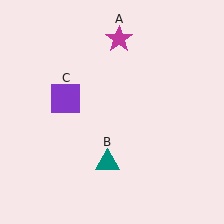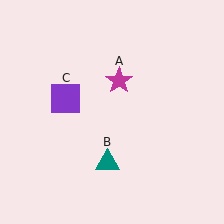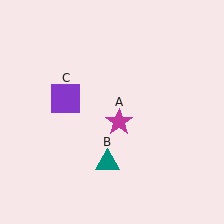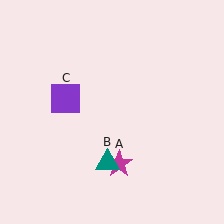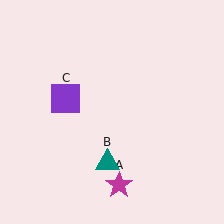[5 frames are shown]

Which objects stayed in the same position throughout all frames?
Teal triangle (object B) and purple square (object C) remained stationary.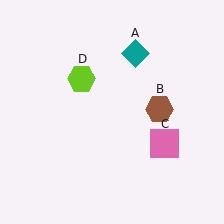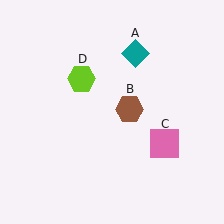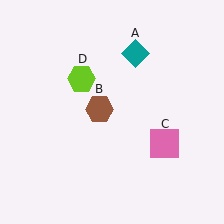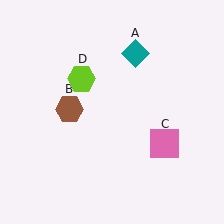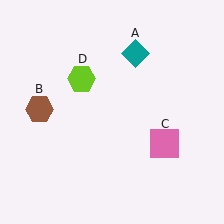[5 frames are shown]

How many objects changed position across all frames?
1 object changed position: brown hexagon (object B).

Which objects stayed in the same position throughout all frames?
Teal diamond (object A) and pink square (object C) and lime hexagon (object D) remained stationary.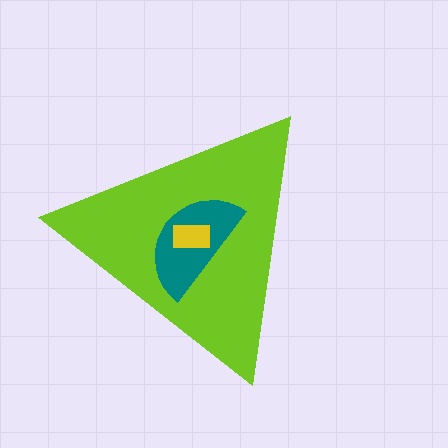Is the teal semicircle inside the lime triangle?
Yes.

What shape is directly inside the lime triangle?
The teal semicircle.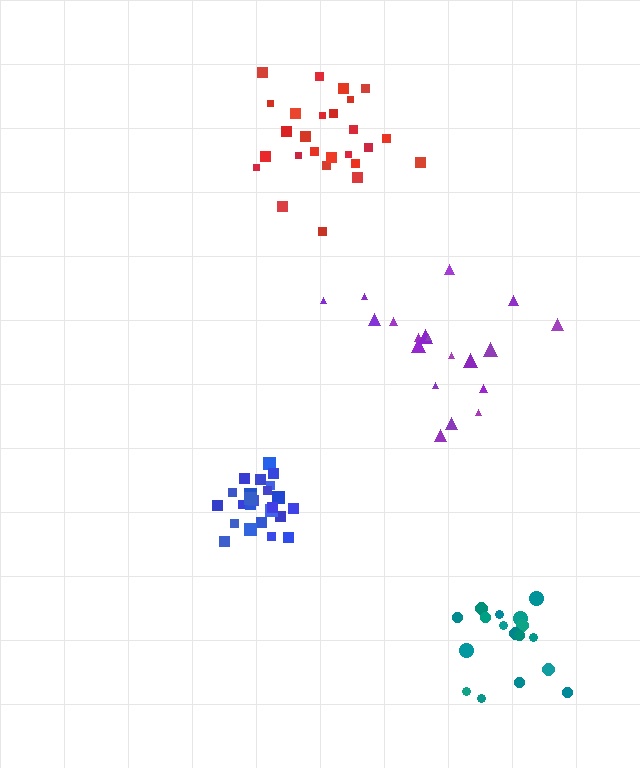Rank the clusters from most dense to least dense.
blue, teal, red, purple.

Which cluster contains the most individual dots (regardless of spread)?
Red (26).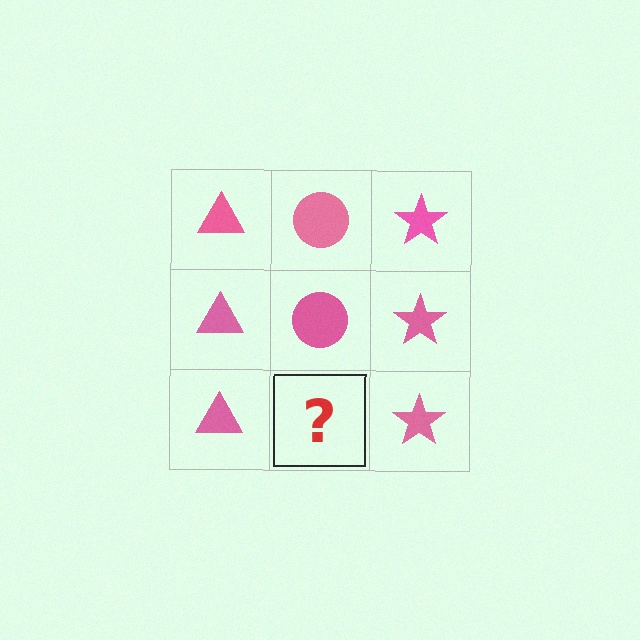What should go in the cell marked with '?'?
The missing cell should contain a pink circle.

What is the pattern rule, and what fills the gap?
The rule is that each column has a consistent shape. The gap should be filled with a pink circle.